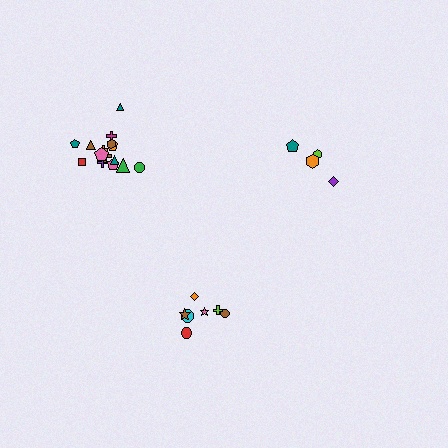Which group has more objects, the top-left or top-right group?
The top-left group.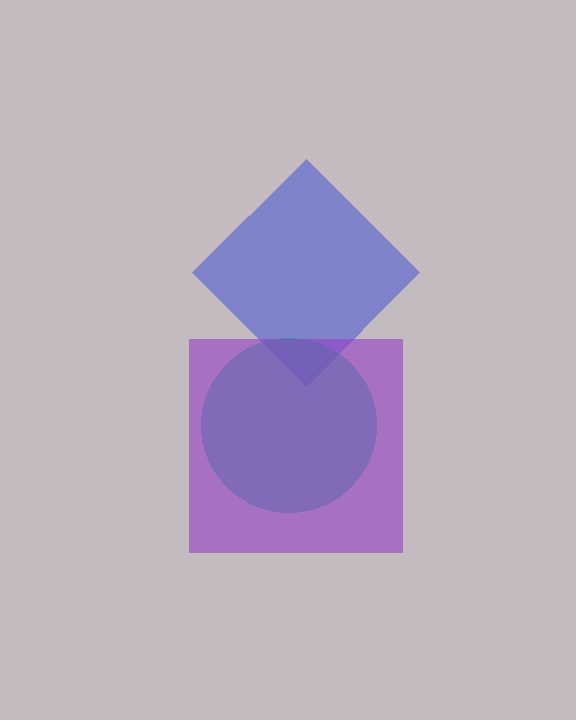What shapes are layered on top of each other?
The layered shapes are: a blue diamond, a teal circle, a purple square.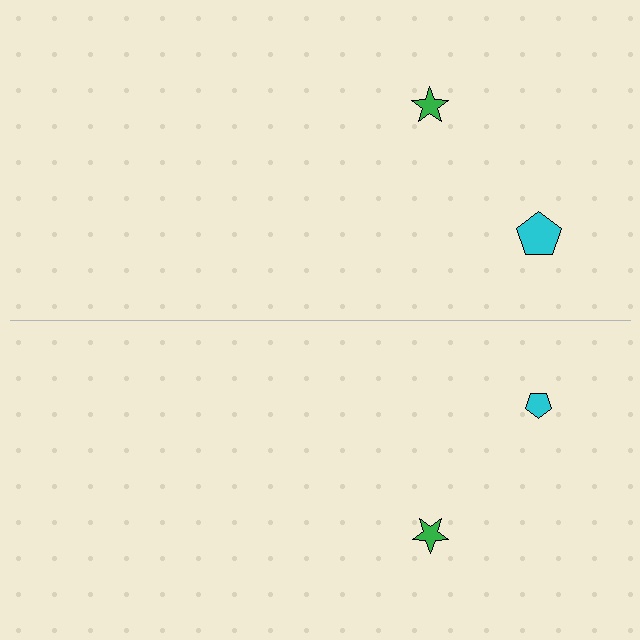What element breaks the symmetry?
The cyan pentagon on the bottom side has a different size than its mirror counterpart.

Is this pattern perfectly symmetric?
No, the pattern is not perfectly symmetric. The cyan pentagon on the bottom side has a different size than its mirror counterpart.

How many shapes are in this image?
There are 4 shapes in this image.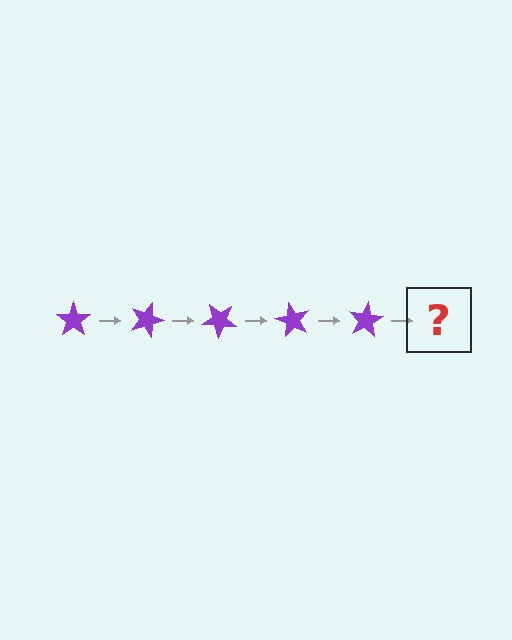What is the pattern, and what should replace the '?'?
The pattern is that the star rotates 20 degrees each step. The '?' should be a purple star rotated 100 degrees.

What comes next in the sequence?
The next element should be a purple star rotated 100 degrees.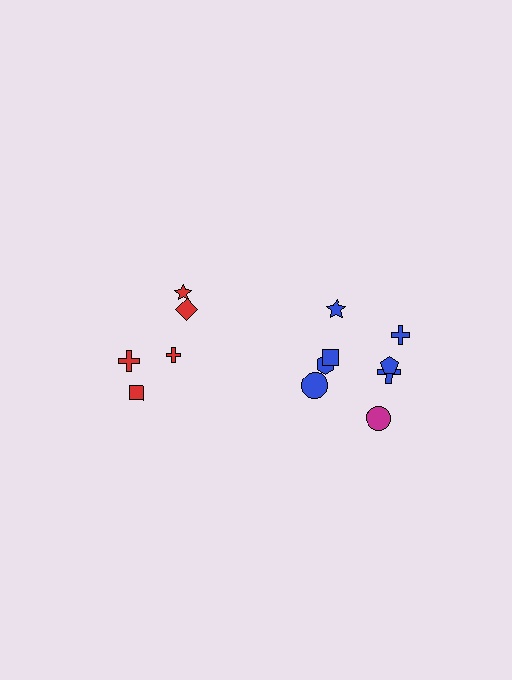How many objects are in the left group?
There are 5 objects.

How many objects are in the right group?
There are 8 objects.